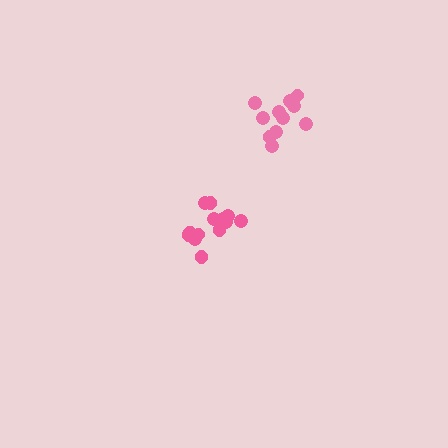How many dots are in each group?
Group 1: 11 dots, Group 2: 14 dots (25 total).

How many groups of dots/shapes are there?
There are 2 groups.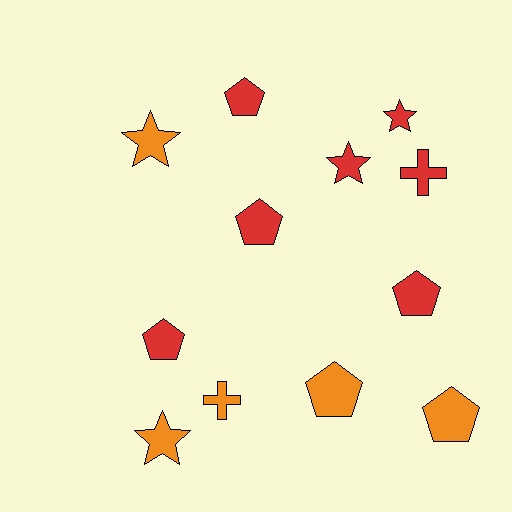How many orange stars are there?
There are 2 orange stars.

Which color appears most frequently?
Red, with 7 objects.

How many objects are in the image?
There are 12 objects.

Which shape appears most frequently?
Pentagon, with 6 objects.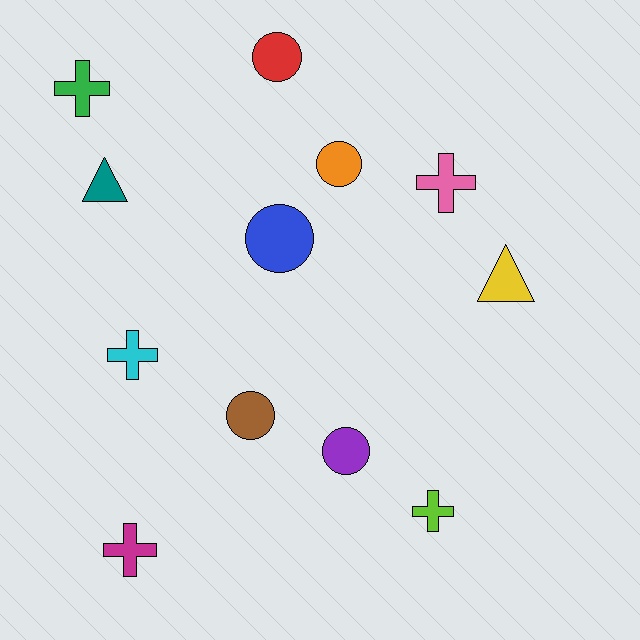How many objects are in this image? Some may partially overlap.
There are 12 objects.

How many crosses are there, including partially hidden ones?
There are 5 crosses.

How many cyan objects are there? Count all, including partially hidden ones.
There is 1 cyan object.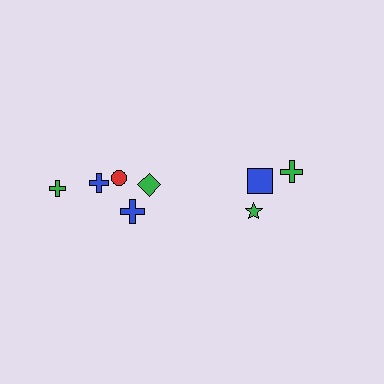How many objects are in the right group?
There are 3 objects.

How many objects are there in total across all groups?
There are 8 objects.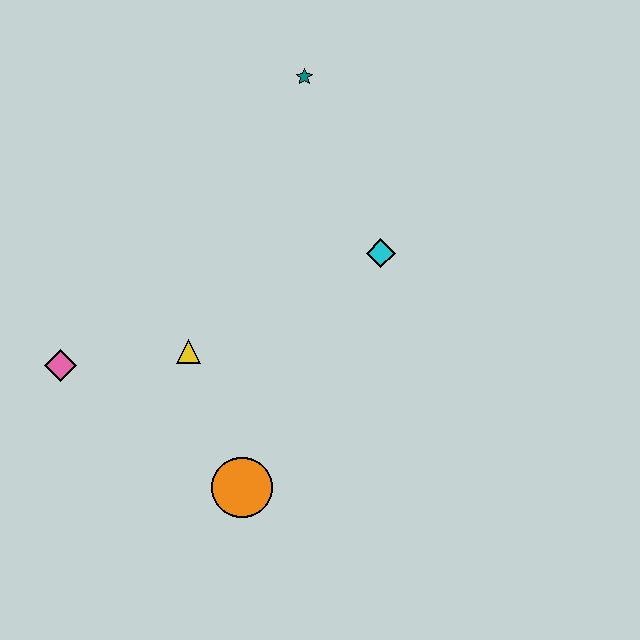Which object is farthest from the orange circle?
The teal star is farthest from the orange circle.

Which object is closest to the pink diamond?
The yellow triangle is closest to the pink diamond.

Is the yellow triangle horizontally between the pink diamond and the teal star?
Yes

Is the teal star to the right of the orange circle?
Yes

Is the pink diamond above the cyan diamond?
No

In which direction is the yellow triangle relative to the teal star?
The yellow triangle is below the teal star.